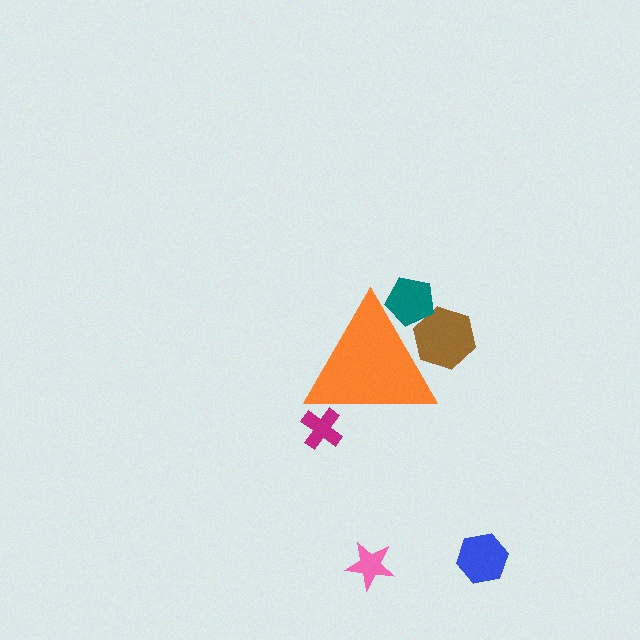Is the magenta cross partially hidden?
Yes, the magenta cross is partially hidden behind the orange triangle.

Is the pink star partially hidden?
No, the pink star is fully visible.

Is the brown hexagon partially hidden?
Yes, the brown hexagon is partially hidden behind the orange triangle.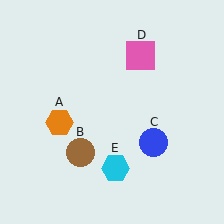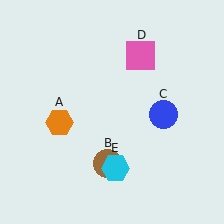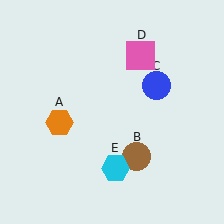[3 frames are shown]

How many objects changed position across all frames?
2 objects changed position: brown circle (object B), blue circle (object C).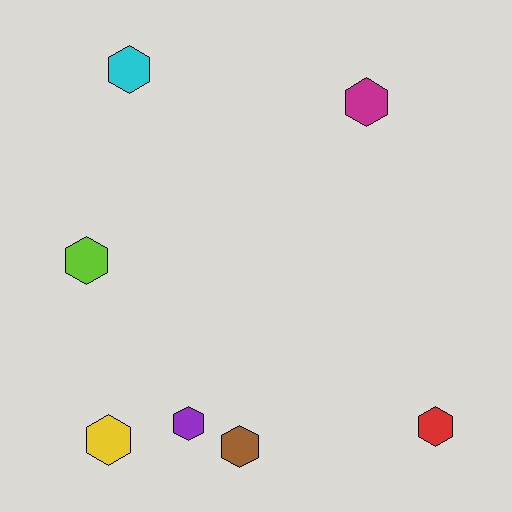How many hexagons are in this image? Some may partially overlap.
There are 7 hexagons.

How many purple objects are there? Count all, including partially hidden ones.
There is 1 purple object.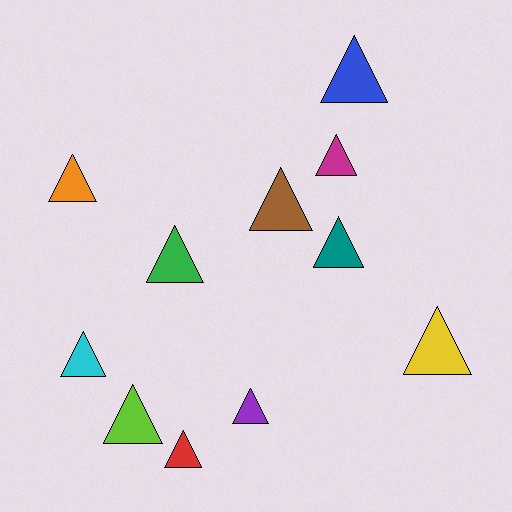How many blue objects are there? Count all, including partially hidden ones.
There is 1 blue object.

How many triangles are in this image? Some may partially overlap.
There are 11 triangles.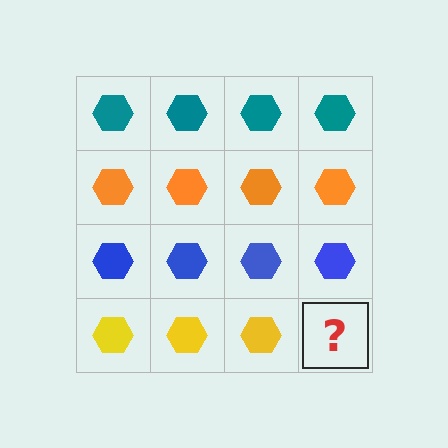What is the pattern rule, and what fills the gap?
The rule is that each row has a consistent color. The gap should be filled with a yellow hexagon.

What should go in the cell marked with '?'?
The missing cell should contain a yellow hexagon.